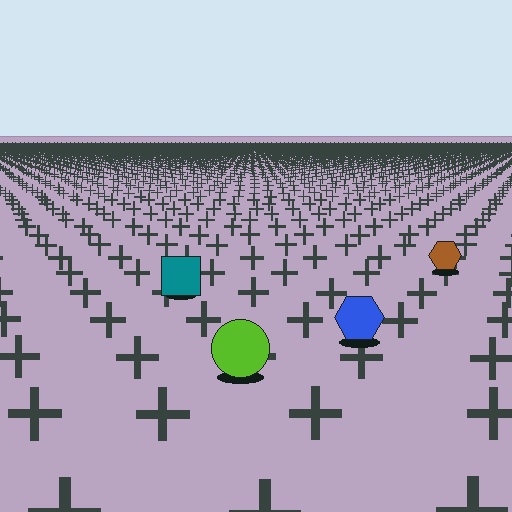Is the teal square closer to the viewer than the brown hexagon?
Yes. The teal square is closer — you can tell from the texture gradient: the ground texture is coarser near it.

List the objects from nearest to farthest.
From nearest to farthest: the lime circle, the blue hexagon, the teal square, the brown hexagon.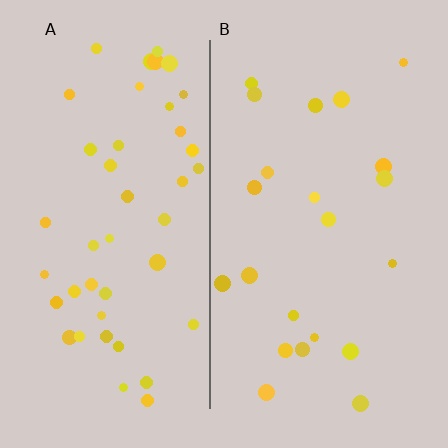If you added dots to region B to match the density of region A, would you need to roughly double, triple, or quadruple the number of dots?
Approximately double.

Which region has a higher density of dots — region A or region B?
A (the left).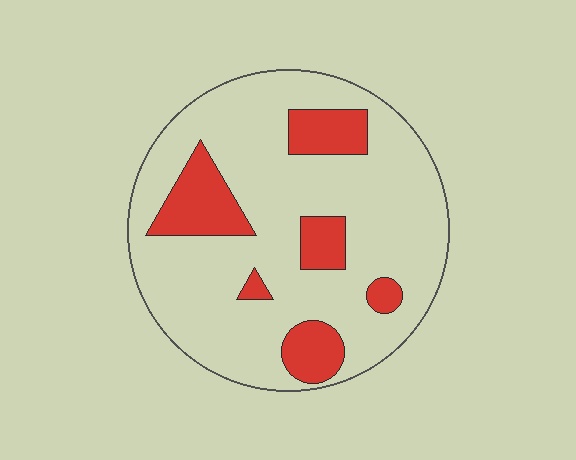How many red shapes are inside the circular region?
6.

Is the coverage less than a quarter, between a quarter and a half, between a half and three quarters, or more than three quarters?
Less than a quarter.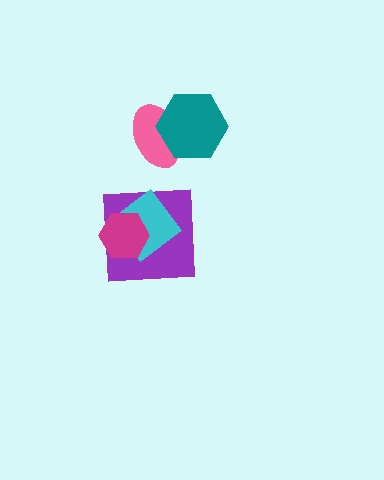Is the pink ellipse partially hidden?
Yes, it is partially covered by another shape.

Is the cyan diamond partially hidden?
Yes, it is partially covered by another shape.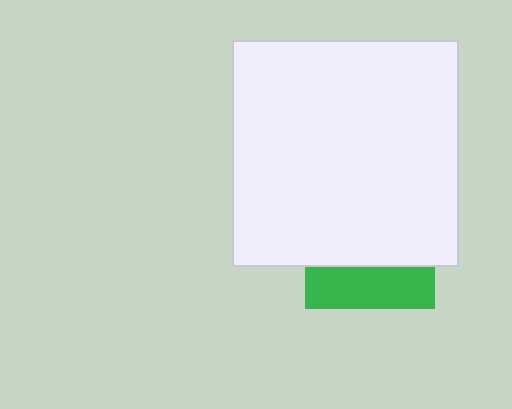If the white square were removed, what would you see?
You would see the complete green square.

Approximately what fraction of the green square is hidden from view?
Roughly 68% of the green square is hidden behind the white square.